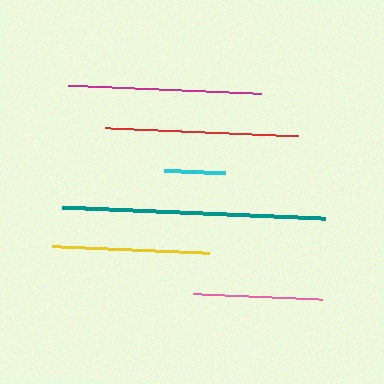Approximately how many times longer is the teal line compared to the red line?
The teal line is approximately 1.4 times the length of the red line.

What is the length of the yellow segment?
The yellow segment is approximately 157 pixels long.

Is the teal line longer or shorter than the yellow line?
The teal line is longer than the yellow line.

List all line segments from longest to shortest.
From longest to shortest: teal, red, magenta, yellow, pink, cyan.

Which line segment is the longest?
The teal line is the longest at approximately 262 pixels.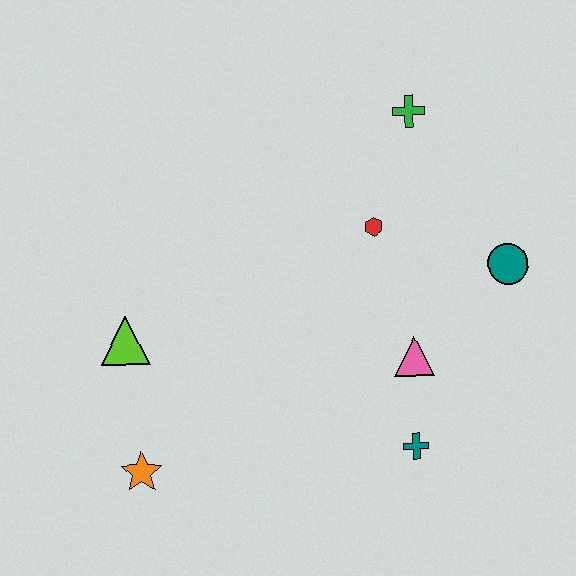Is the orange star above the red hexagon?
No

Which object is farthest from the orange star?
The green cross is farthest from the orange star.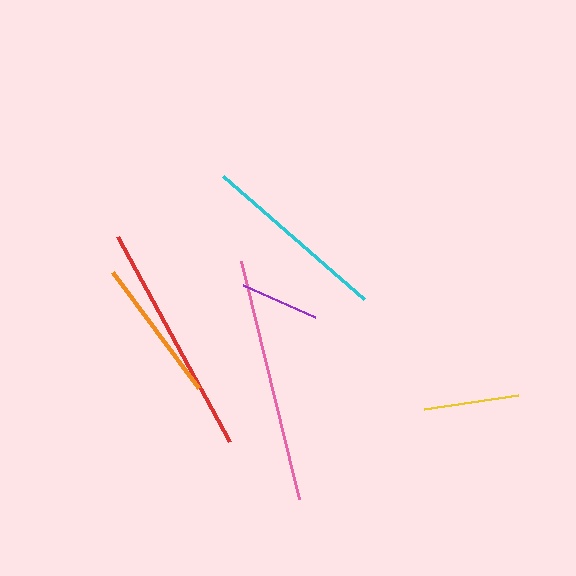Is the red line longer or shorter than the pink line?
The pink line is longer than the red line.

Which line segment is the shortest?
The purple line is the shortest at approximately 79 pixels.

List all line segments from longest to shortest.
From longest to shortest: pink, red, cyan, orange, yellow, purple.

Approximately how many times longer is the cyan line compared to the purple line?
The cyan line is approximately 2.4 times the length of the purple line.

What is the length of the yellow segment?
The yellow segment is approximately 95 pixels long.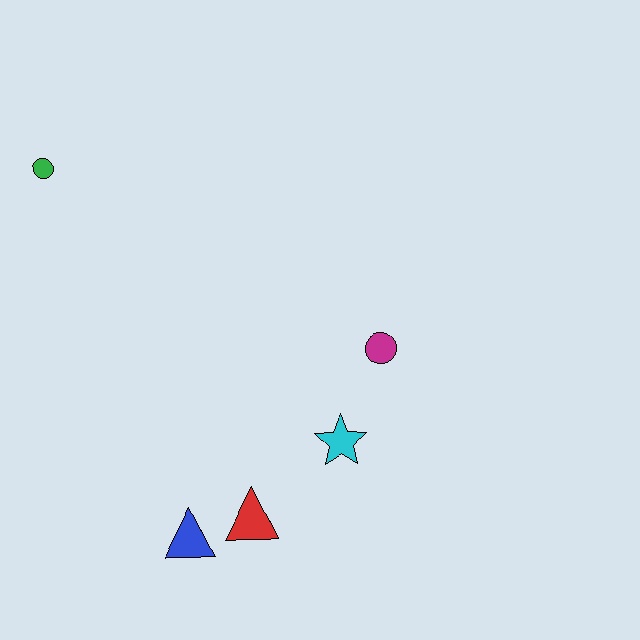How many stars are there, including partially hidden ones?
There is 1 star.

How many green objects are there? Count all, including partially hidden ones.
There is 1 green object.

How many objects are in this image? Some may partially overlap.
There are 5 objects.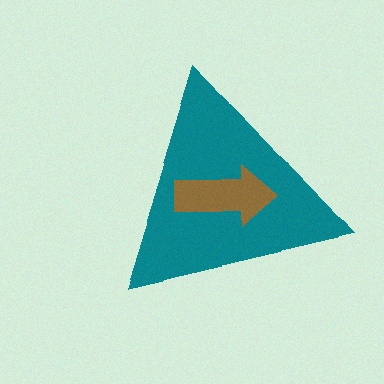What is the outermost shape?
The teal triangle.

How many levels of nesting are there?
2.